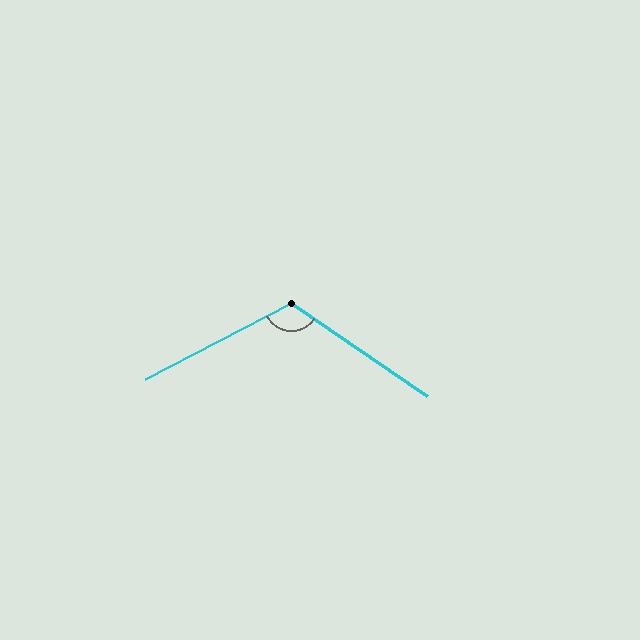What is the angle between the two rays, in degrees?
Approximately 118 degrees.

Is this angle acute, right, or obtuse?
It is obtuse.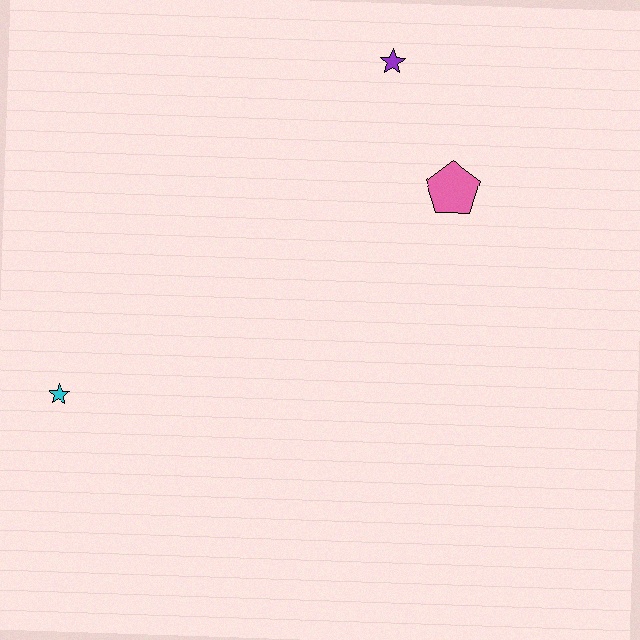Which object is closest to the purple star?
The pink pentagon is closest to the purple star.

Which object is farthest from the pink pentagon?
The cyan star is farthest from the pink pentagon.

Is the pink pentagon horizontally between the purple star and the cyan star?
No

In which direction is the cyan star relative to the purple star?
The cyan star is below the purple star.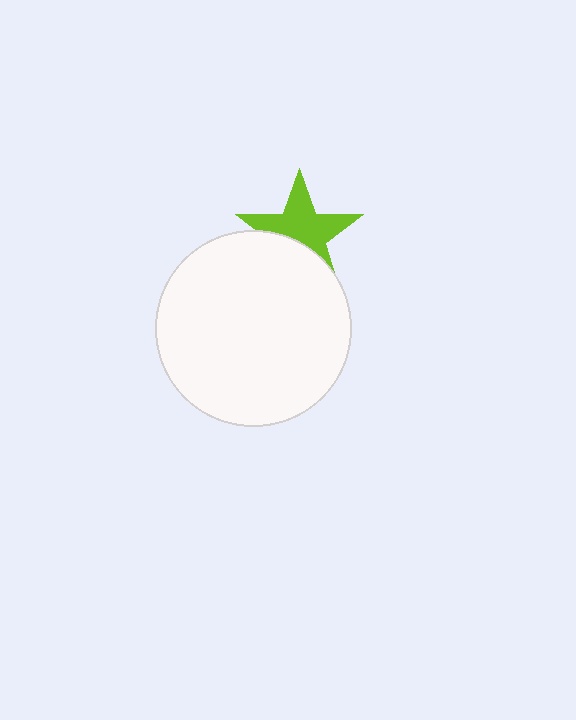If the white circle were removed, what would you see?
You would see the complete lime star.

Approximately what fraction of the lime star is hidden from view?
Roughly 37% of the lime star is hidden behind the white circle.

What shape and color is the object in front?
The object in front is a white circle.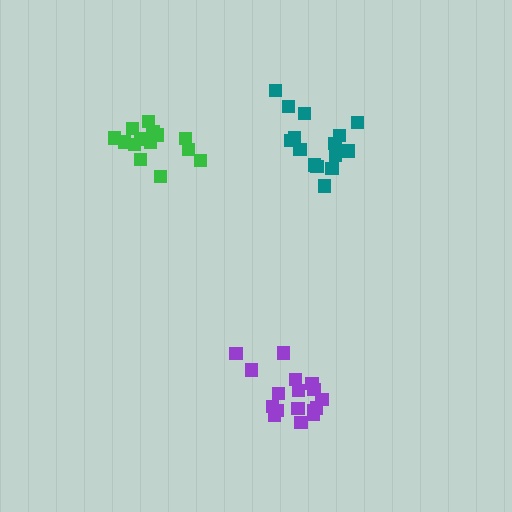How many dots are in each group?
Group 1: 17 dots, Group 2: 15 dots, Group 3: 15 dots (47 total).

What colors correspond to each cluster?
The clusters are colored: purple, teal, green.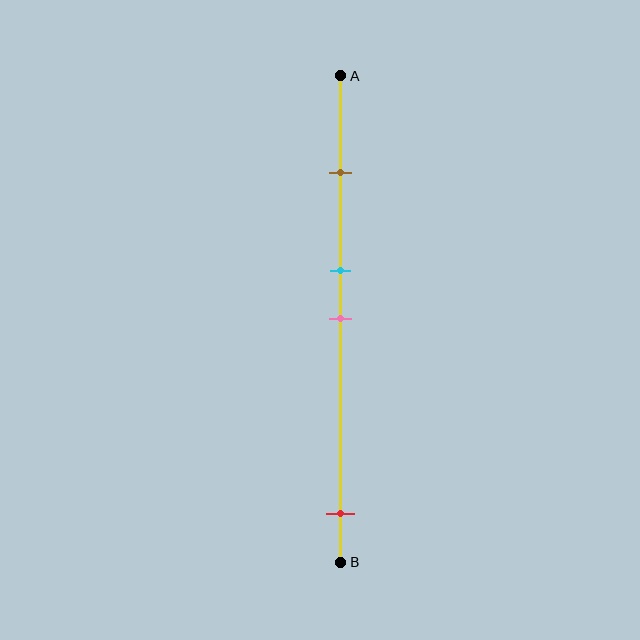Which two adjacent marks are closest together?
The cyan and pink marks are the closest adjacent pair.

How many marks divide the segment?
There are 4 marks dividing the segment.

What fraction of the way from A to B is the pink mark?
The pink mark is approximately 50% (0.5) of the way from A to B.